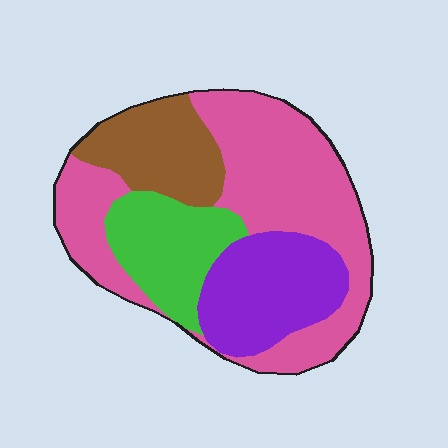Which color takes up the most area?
Pink, at roughly 45%.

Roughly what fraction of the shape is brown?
Brown covers 16% of the shape.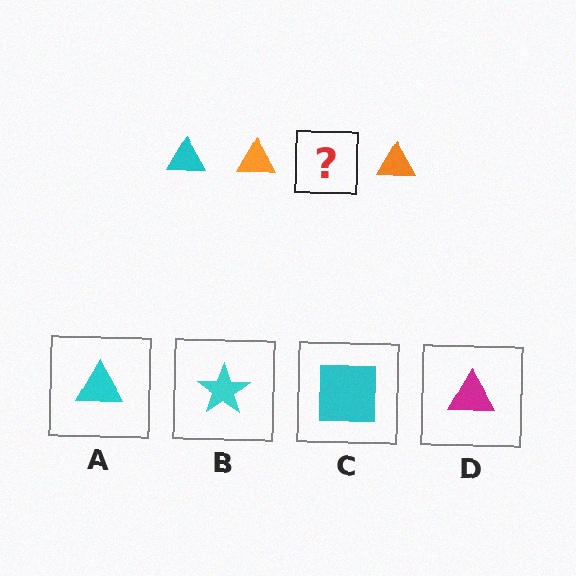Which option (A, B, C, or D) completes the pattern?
A.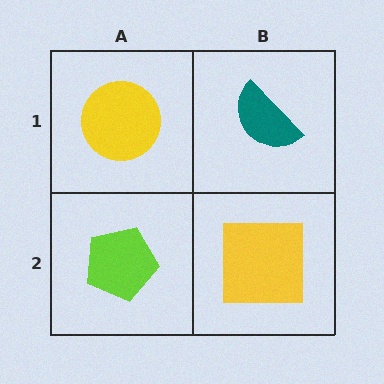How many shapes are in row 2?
2 shapes.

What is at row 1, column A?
A yellow circle.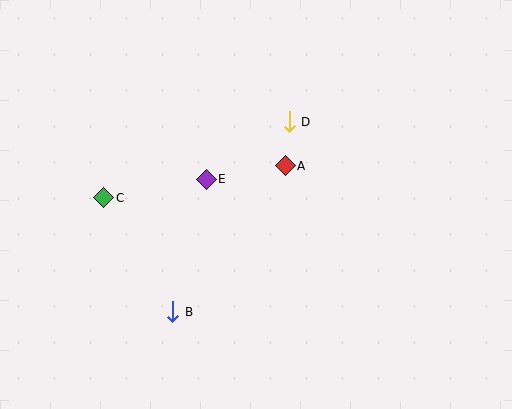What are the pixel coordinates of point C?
Point C is at (104, 198).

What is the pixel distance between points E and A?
The distance between E and A is 80 pixels.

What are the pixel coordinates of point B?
Point B is at (173, 312).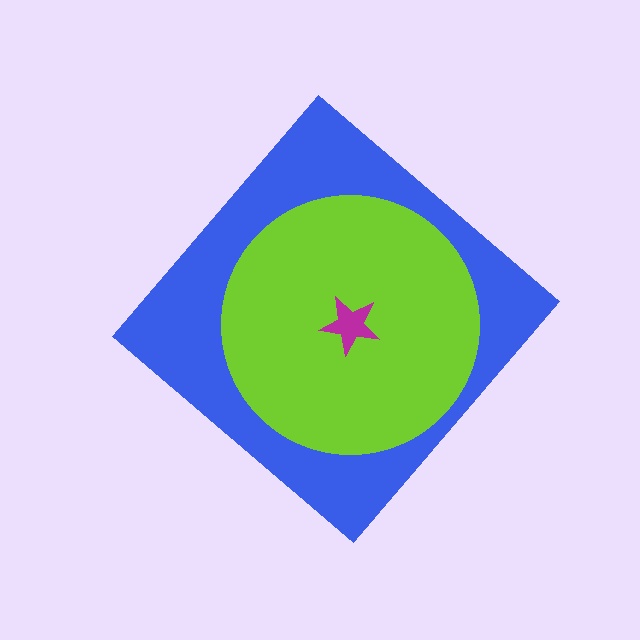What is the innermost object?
The magenta star.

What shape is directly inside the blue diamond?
The lime circle.